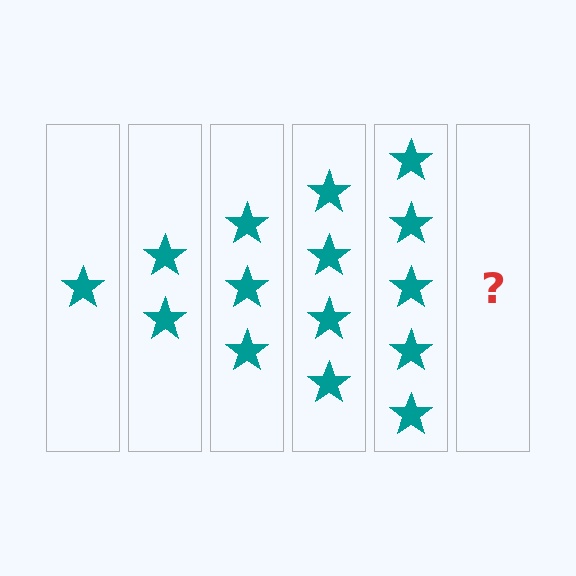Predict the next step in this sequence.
The next step is 6 stars.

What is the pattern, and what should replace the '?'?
The pattern is that each step adds one more star. The '?' should be 6 stars.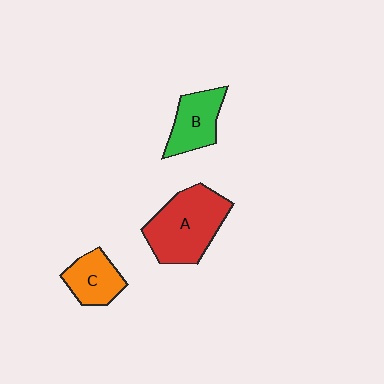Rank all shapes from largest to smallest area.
From largest to smallest: A (red), B (green), C (orange).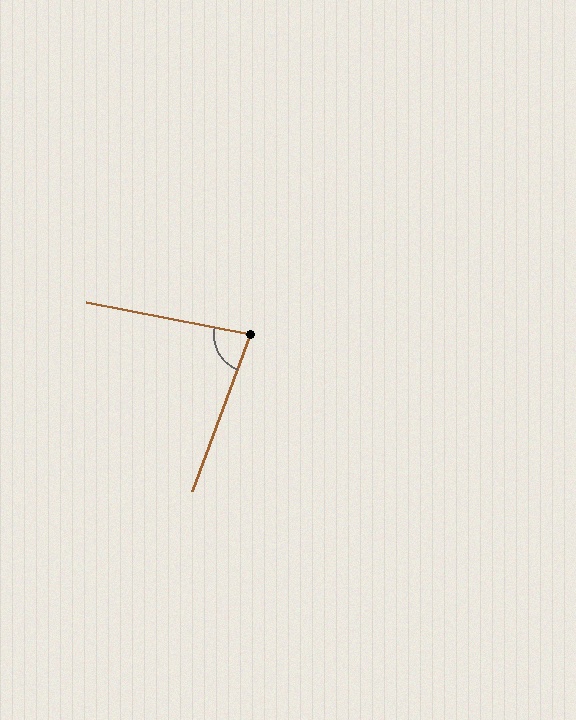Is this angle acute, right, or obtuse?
It is acute.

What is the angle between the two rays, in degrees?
Approximately 81 degrees.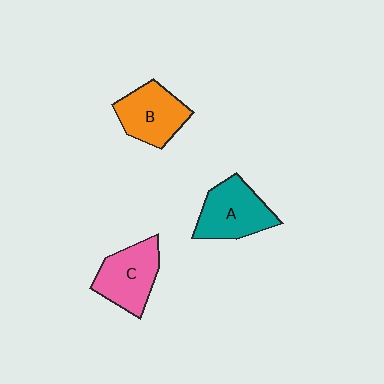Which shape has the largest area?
Shape A (teal).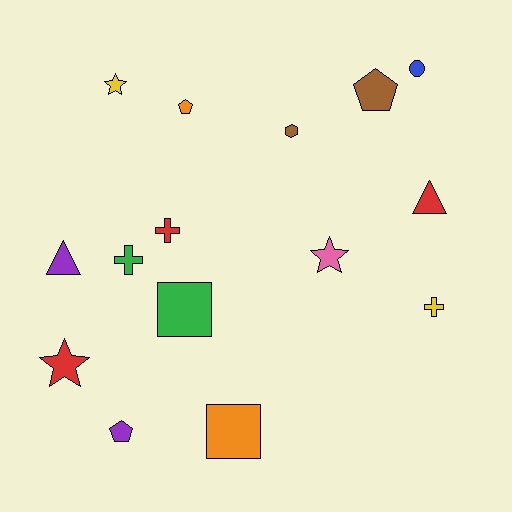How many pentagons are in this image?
There are 3 pentagons.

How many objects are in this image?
There are 15 objects.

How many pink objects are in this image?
There is 1 pink object.